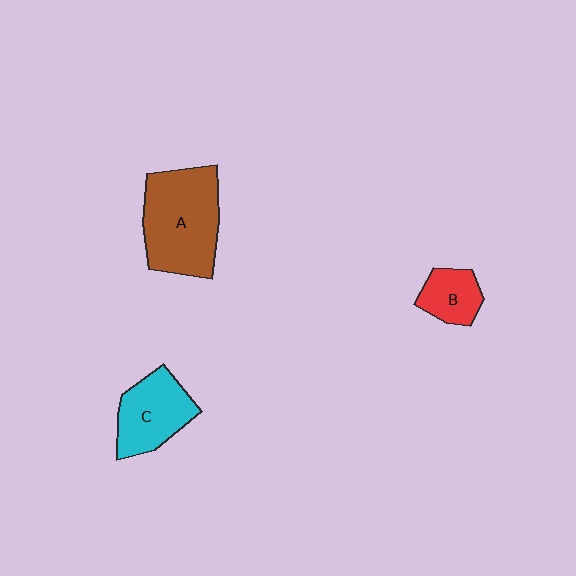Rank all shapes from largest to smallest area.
From largest to smallest: A (brown), C (cyan), B (red).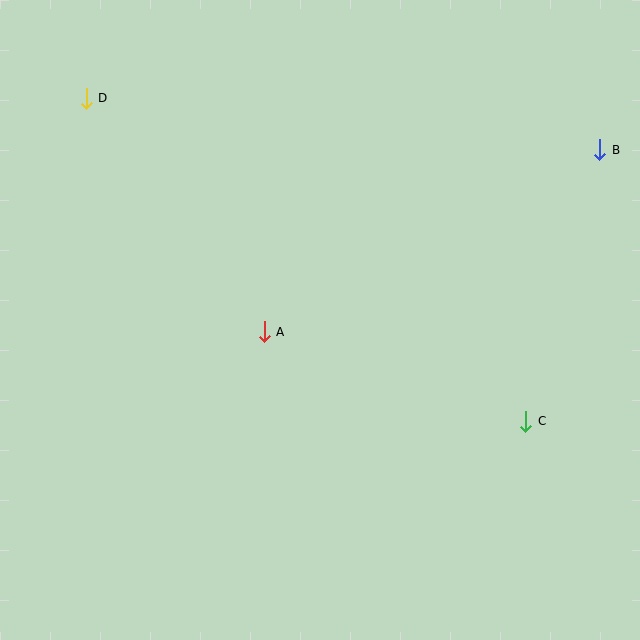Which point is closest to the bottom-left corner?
Point A is closest to the bottom-left corner.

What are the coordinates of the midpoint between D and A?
The midpoint between D and A is at (175, 215).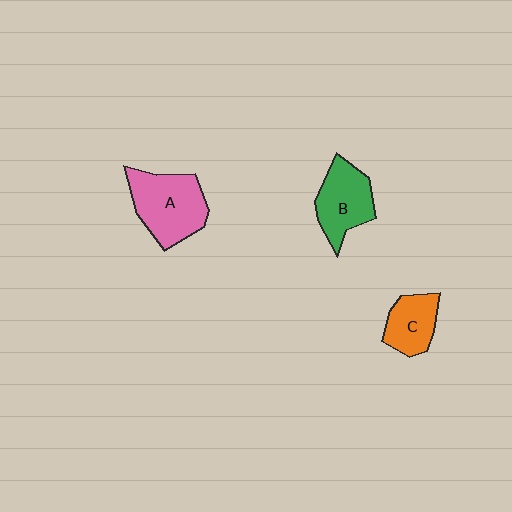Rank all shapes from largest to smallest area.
From largest to smallest: A (pink), B (green), C (orange).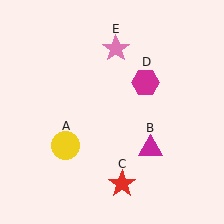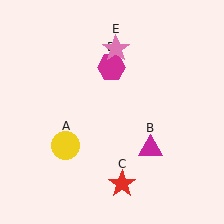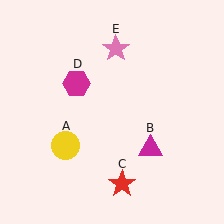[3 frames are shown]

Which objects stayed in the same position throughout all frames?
Yellow circle (object A) and magenta triangle (object B) and red star (object C) and pink star (object E) remained stationary.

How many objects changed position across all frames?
1 object changed position: magenta hexagon (object D).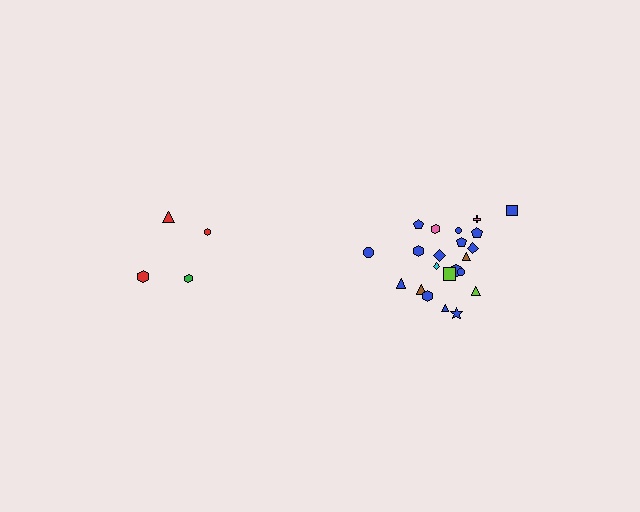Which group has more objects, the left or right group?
The right group.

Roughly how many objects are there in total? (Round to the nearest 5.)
Roughly 25 objects in total.